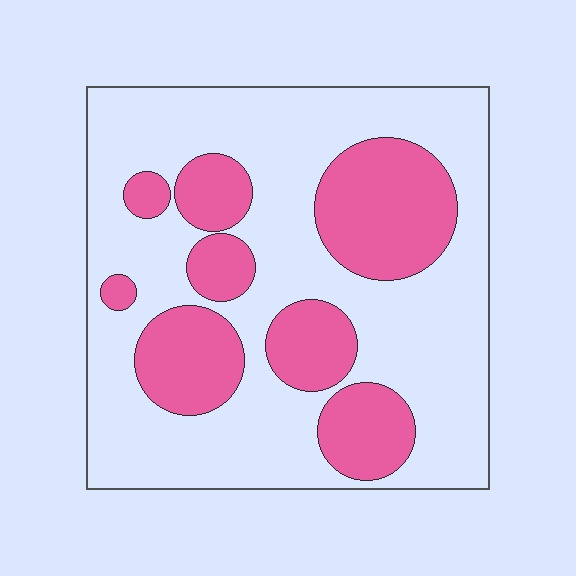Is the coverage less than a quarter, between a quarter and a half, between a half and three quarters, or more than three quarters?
Between a quarter and a half.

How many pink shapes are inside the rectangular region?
8.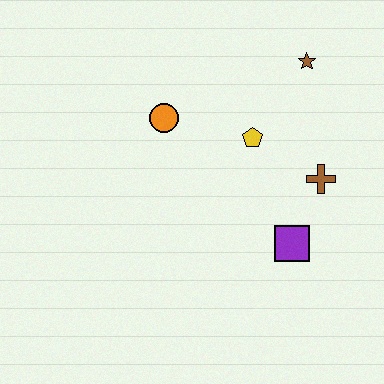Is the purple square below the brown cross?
Yes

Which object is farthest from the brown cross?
The orange circle is farthest from the brown cross.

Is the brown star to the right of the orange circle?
Yes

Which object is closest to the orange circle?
The yellow pentagon is closest to the orange circle.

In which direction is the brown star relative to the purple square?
The brown star is above the purple square.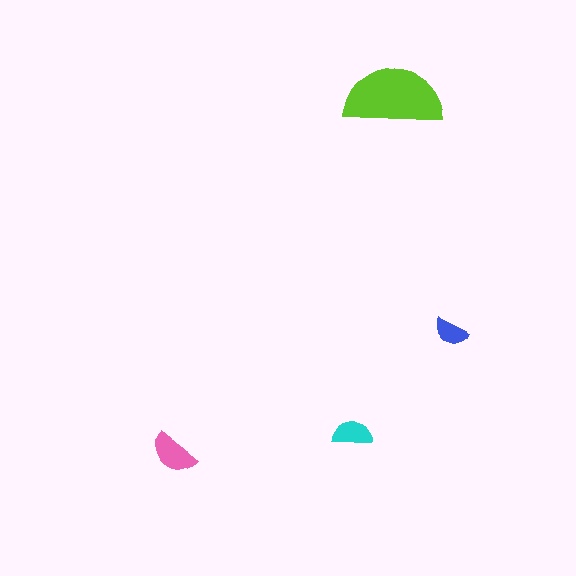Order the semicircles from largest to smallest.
the lime one, the pink one, the cyan one, the blue one.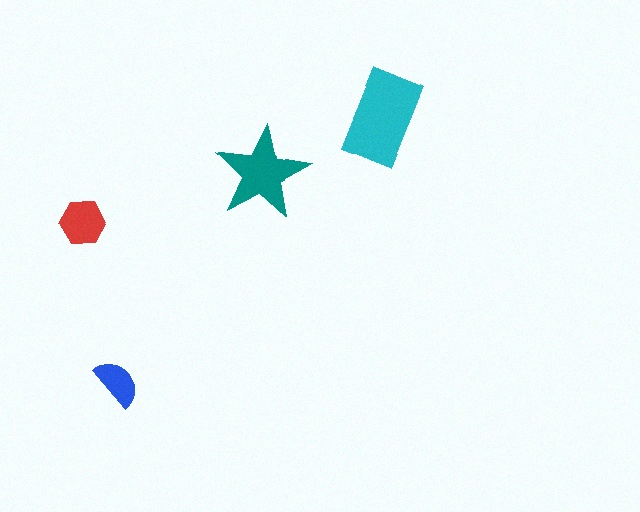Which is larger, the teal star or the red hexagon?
The teal star.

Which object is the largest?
The cyan rectangle.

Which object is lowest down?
The blue semicircle is bottommost.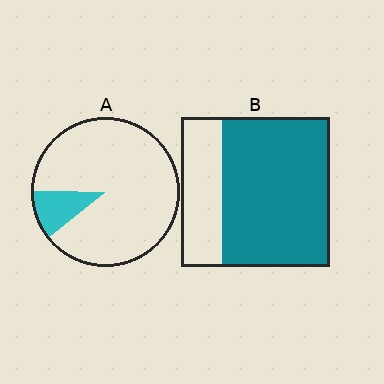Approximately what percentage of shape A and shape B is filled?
A is approximately 10% and B is approximately 70%.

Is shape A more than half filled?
No.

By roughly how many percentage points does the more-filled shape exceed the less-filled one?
By roughly 60 percentage points (B over A).